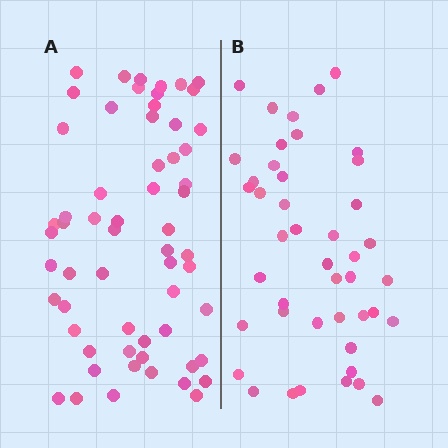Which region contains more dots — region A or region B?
Region A (the left region) has more dots.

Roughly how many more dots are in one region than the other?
Region A has approximately 15 more dots than region B.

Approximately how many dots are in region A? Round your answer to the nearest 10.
About 60 dots.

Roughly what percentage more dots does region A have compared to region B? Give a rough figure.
About 35% more.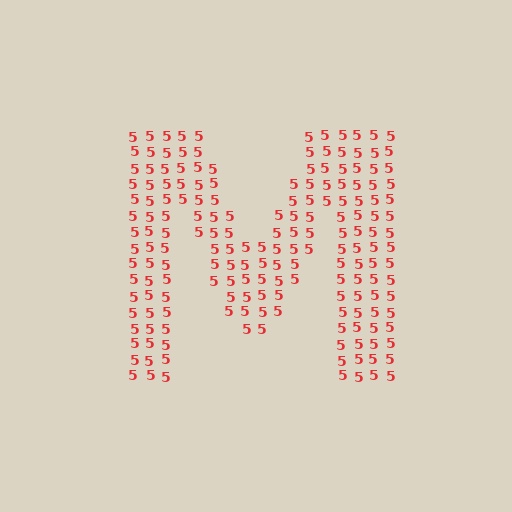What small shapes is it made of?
It is made of small digit 5's.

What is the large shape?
The large shape is the letter M.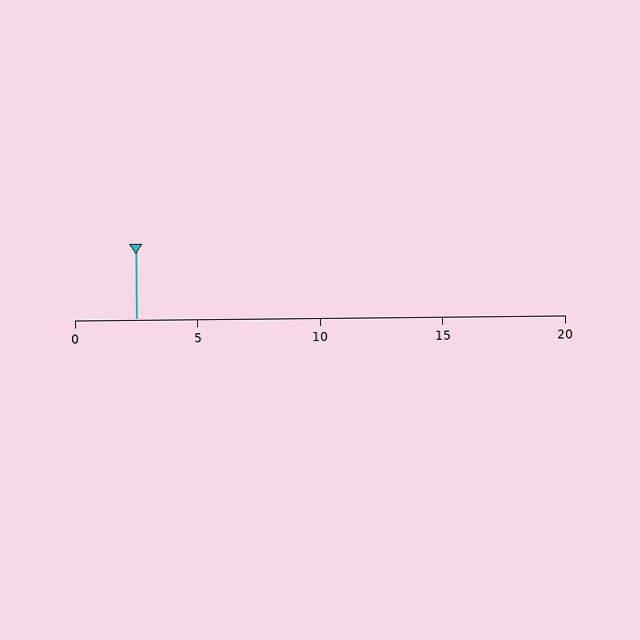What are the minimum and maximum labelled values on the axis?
The axis runs from 0 to 20.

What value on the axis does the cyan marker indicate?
The marker indicates approximately 2.5.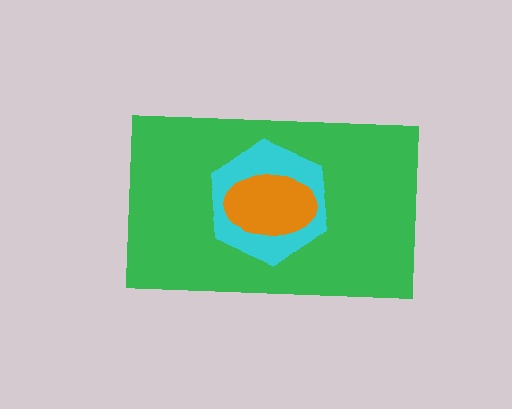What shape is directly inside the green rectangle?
The cyan hexagon.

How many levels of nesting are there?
3.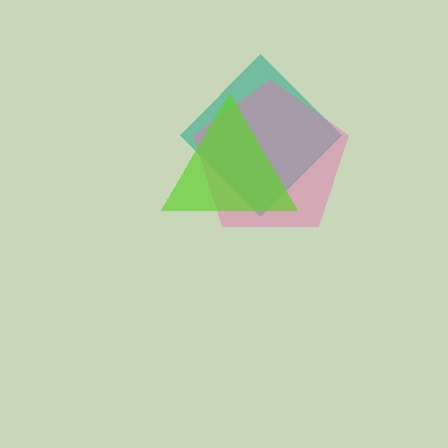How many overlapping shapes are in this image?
There are 3 overlapping shapes in the image.